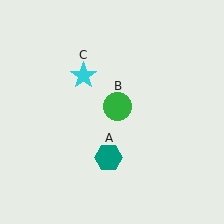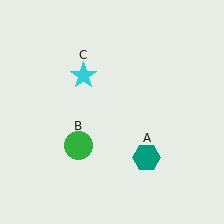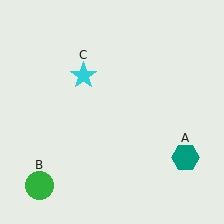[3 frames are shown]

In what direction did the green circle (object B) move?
The green circle (object B) moved down and to the left.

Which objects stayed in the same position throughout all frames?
Cyan star (object C) remained stationary.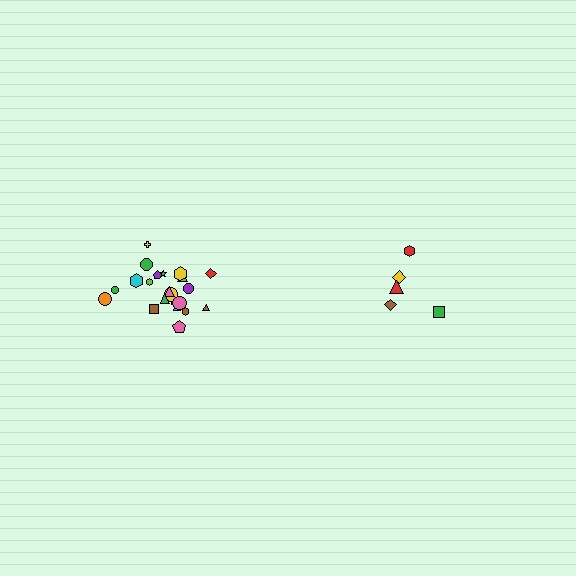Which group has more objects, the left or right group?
The left group.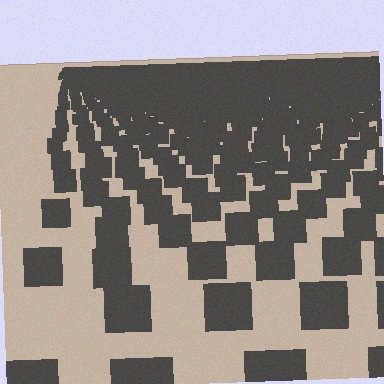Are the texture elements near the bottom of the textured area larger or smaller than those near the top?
Larger. Near the bottom, elements are closer to the viewer and appear at a bigger on-screen size.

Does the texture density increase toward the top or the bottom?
Density increases toward the top.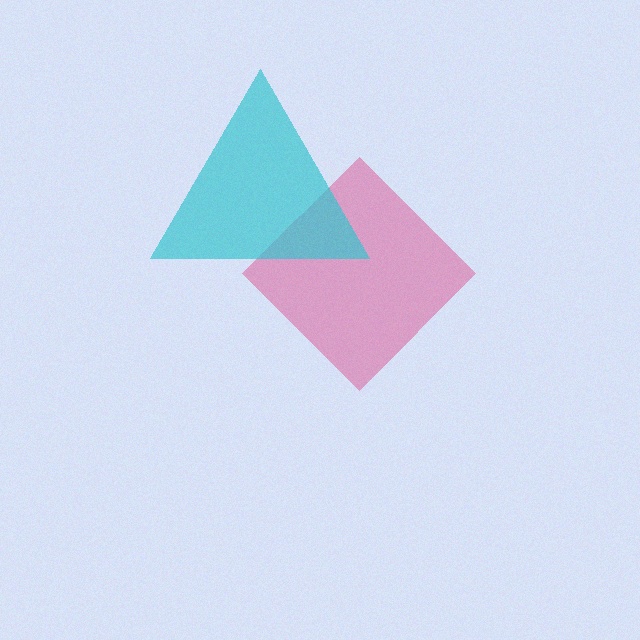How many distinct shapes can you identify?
There are 2 distinct shapes: a pink diamond, a cyan triangle.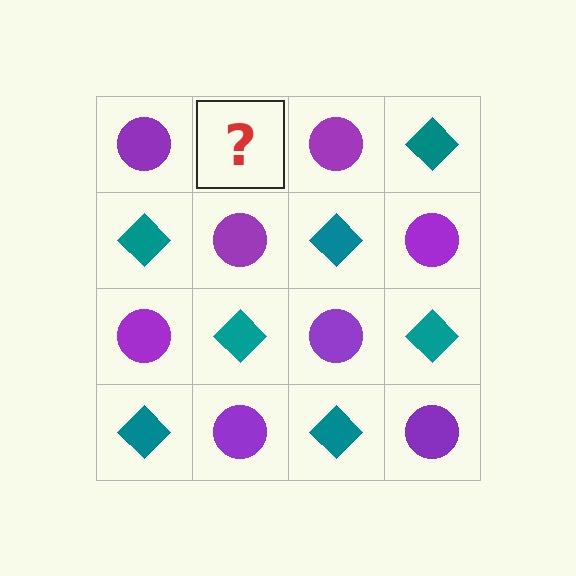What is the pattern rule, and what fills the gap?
The rule is that it alternates purple circle and teal diamond in a checkerboard pattern. The gap should be filled with a teal diamond.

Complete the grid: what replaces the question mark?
The question mark should be replaced with a teal diamond.